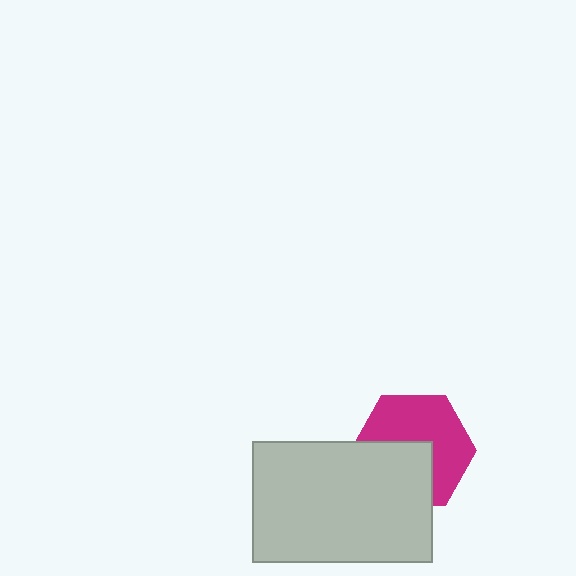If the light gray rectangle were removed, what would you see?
You would see the complete magenta hexagon.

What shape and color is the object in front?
The object in front is a light gray rectangle.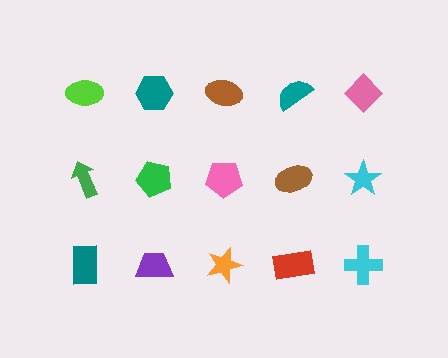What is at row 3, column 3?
An orange star.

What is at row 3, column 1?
A teal rectangle.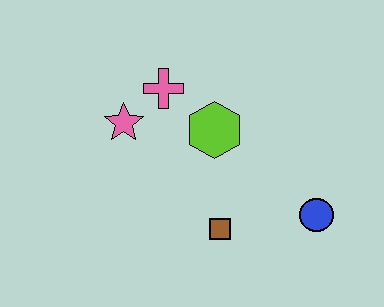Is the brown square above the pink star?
No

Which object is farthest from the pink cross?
The blue circle is farthest from the pink cross.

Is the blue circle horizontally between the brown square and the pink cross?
No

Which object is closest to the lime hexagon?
The pink cross is closest to the lime hexagon.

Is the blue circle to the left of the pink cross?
No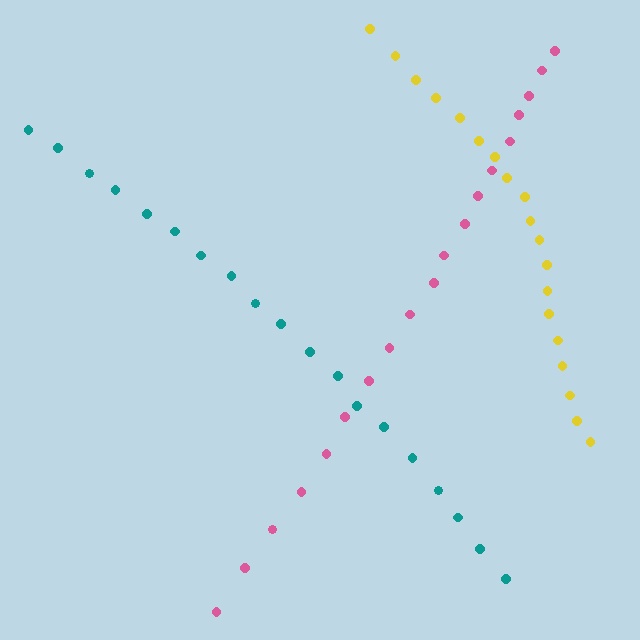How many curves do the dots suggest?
There are 3 distinct paths.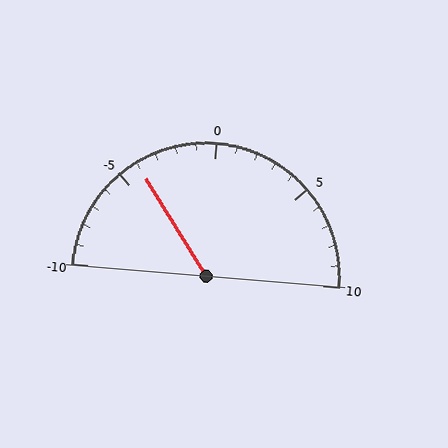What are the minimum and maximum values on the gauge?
The gauge ranges from -10 to 10.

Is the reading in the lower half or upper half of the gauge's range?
The reading is in the lower half of the range (-10 to 10).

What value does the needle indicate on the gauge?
The needle indicates approximately -4.